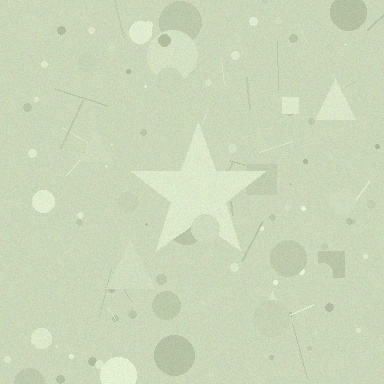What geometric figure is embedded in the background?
A star is embedded in the background.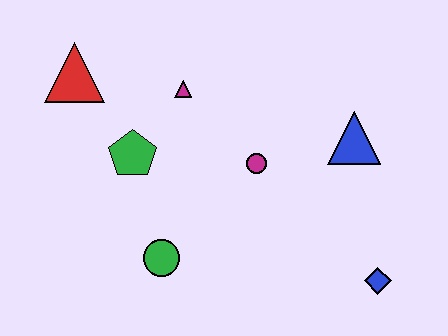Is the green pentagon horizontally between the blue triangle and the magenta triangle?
No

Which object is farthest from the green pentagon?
The blue diamond is farthest from the green pentagon.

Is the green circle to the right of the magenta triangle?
No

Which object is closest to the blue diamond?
The blue triangle is closest to the blue diamond.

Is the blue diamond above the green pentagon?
No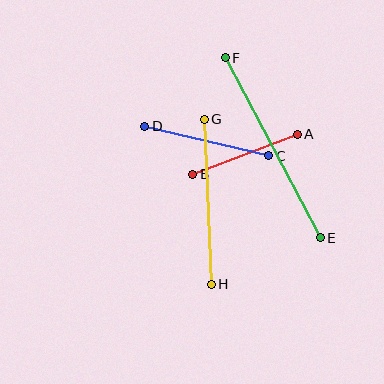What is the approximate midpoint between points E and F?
The midpoint is at approximately (273, 148) pixels.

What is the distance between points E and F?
The distance is approximately 204 pixels.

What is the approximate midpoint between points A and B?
The midpoint is at approximately (245, 154) pixels.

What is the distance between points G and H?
The distance is approximately 165 pixels.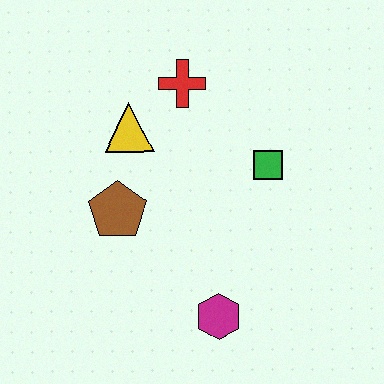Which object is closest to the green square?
The red cross is closest to the green square.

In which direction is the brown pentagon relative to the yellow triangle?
The brown pentagon is below the yellow triangle.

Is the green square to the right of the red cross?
Yes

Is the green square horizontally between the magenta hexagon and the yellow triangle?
No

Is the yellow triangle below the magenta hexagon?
No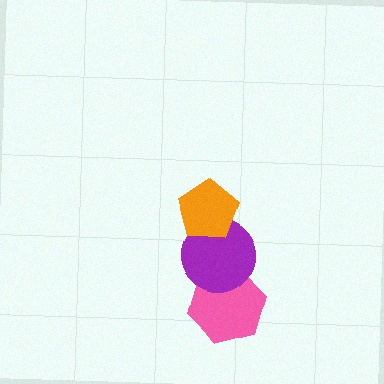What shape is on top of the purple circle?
The orange pentagon is on top of the purple circle.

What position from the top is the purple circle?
The purple circle is 2nd from the top.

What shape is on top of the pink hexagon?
The purple circle is on top of the pink hexagon.